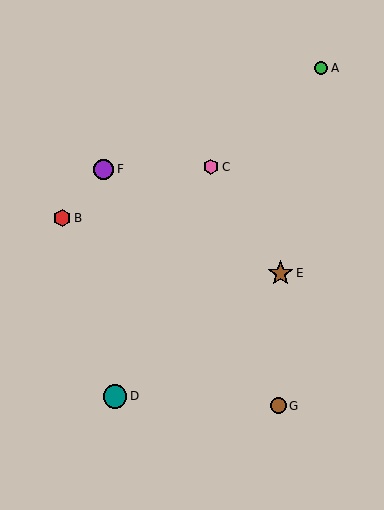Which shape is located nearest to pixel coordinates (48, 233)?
The red hexagon (labeled B) at (62, 218) is nearest to that location.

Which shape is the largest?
The brown star (labeled E) is the largest.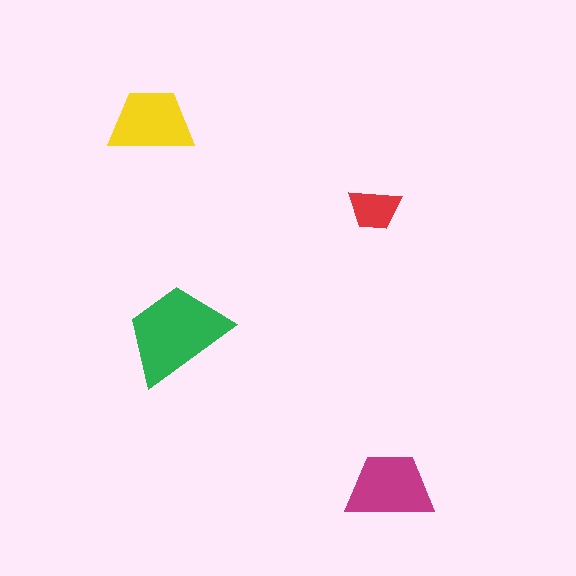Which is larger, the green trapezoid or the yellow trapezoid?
The green one.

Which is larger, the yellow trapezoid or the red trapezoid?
The yellow one.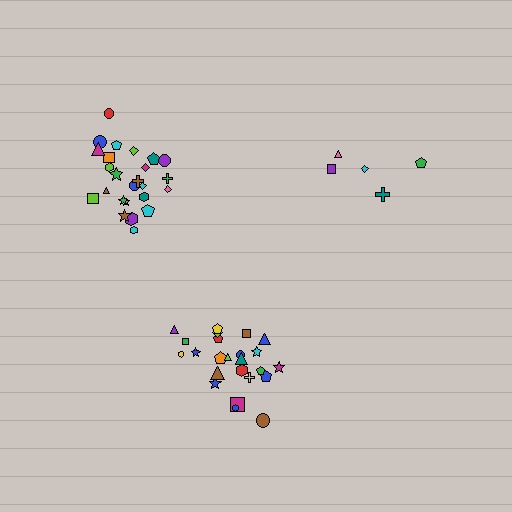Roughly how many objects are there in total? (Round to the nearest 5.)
Roughly 55 objects in total.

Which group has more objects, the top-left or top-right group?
The top-left group.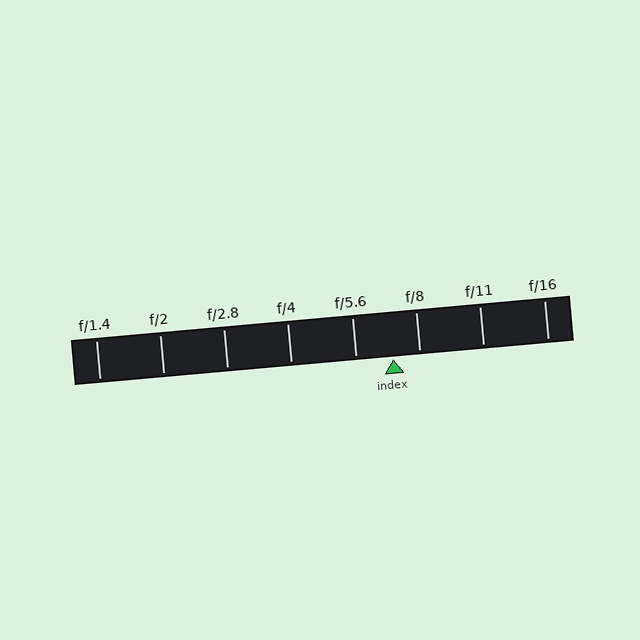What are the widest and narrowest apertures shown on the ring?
The widest aperture shown is f/1.4 and the narrowest is f/16.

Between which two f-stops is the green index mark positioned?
The index mark is between f/5.6 and f/8.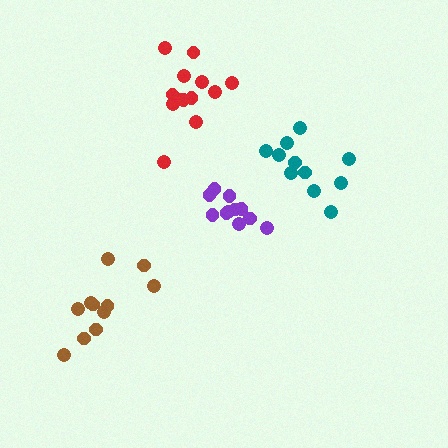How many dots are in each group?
Group 1: 11 dots, Group 2: 13 dots, Group 3: 11 dots, Group 4: 11 dots (46 total).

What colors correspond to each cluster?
The clusters are colored: purple, red, brown, teal.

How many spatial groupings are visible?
There are 4 spatial groupings.